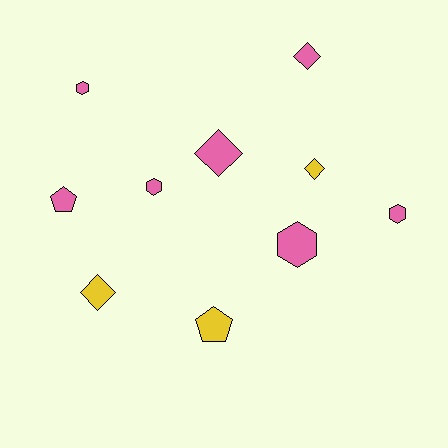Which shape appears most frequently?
Hexagon, with 4 objects.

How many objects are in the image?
There are 10 objects.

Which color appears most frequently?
Pink, with 7 objects.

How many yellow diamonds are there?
There are 2 yellow diamonds.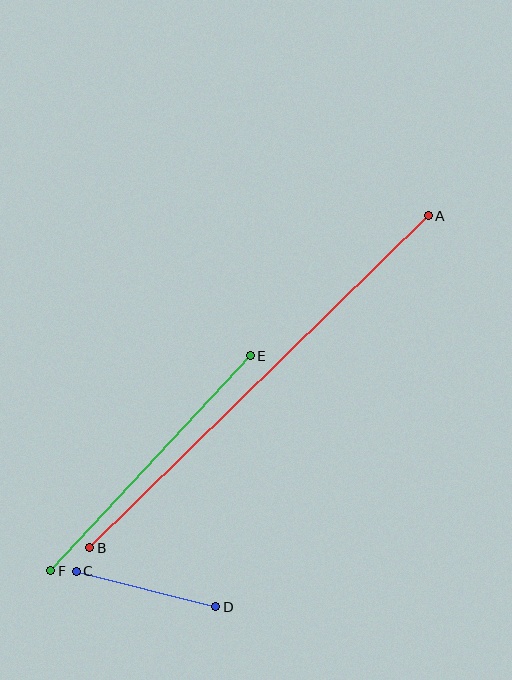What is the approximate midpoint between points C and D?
The midpoint is at approximately (146, 589) pixels.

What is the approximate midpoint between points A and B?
The midpoint is at approximately (259, 382) pixels.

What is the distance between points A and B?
The distance is approximately 474 pixels.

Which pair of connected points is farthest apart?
Points A and B are farthest apart.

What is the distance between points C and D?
The distance is approximately 144 pixels.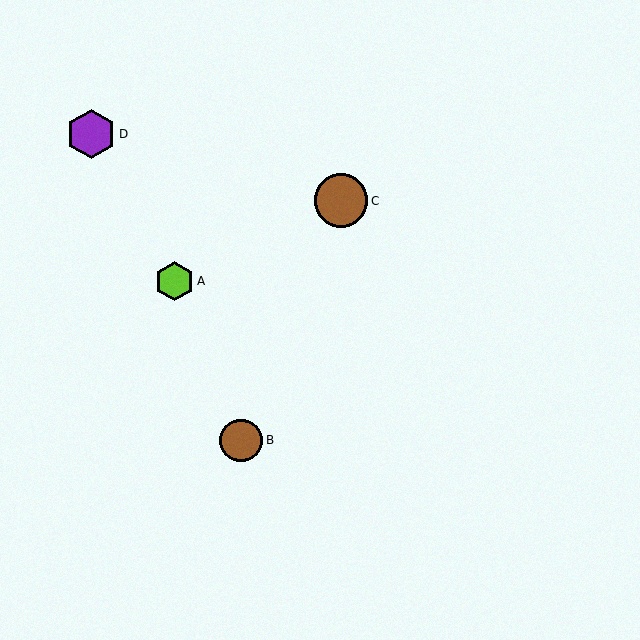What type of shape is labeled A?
Shape A is a lime hexagon.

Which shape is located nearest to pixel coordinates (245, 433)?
The brown circle (labeled B) at (241, 440) is nearest to that location.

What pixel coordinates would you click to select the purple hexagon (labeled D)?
Click at (91, 134) to select the purple hexagon D.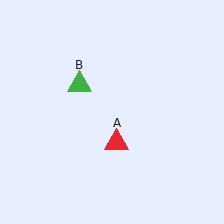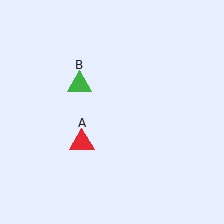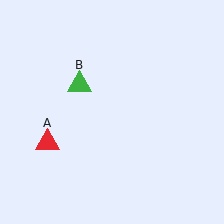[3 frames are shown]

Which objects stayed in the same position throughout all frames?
Green triangle (object B) remained stationary.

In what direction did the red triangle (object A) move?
The red triangle (object A) moved left.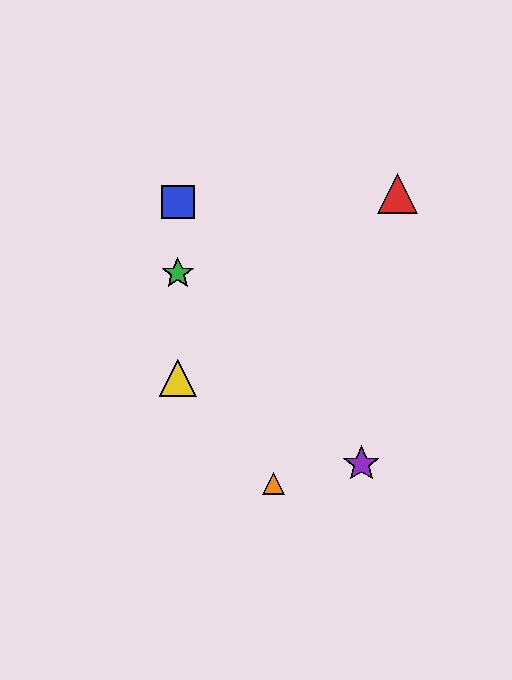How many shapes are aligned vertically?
3 shapes (the blue square, the green star, the yellow triangle) are aligned vertically.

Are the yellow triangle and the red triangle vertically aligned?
No, the yellow triangle is at x≈178 and the red triangle is at x≈398.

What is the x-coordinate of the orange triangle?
The orange triangle is at x≈274.